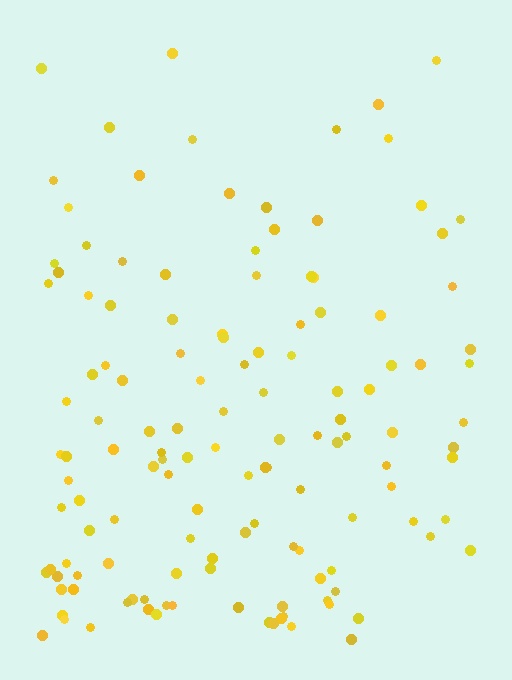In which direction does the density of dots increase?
From top to bottom, with the bottom side densest.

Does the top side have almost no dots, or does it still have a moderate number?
Still a moderate number, just noticeably fewer than the bottom.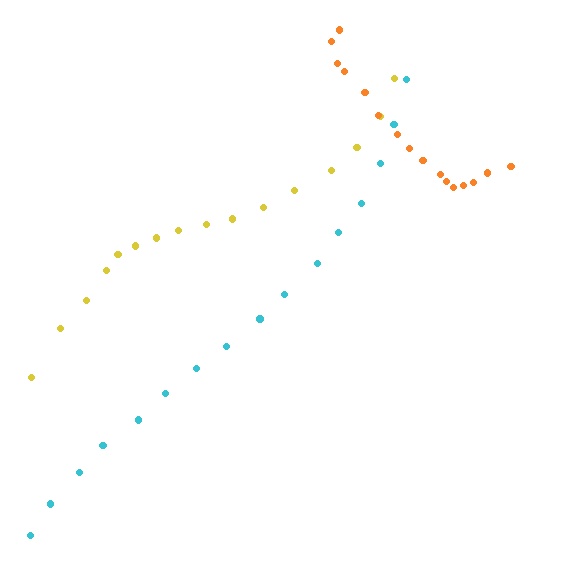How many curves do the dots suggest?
There are 3 distinct paths.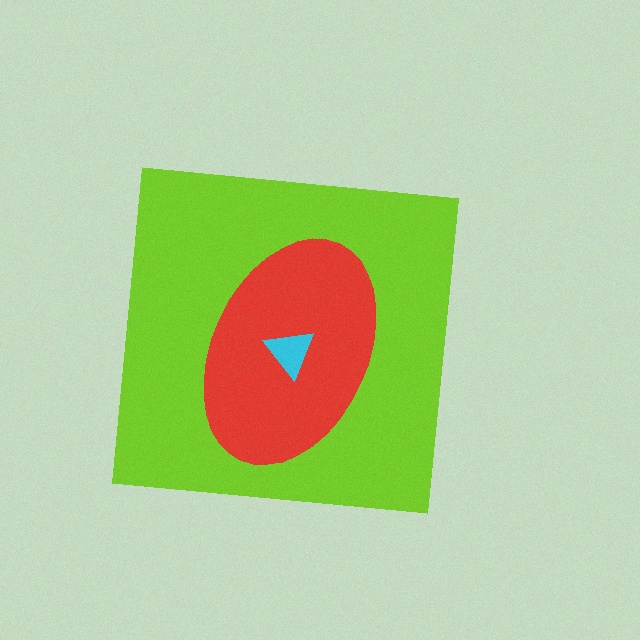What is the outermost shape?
The lime square.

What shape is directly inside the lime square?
The red ellipse.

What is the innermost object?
The cyan triangle.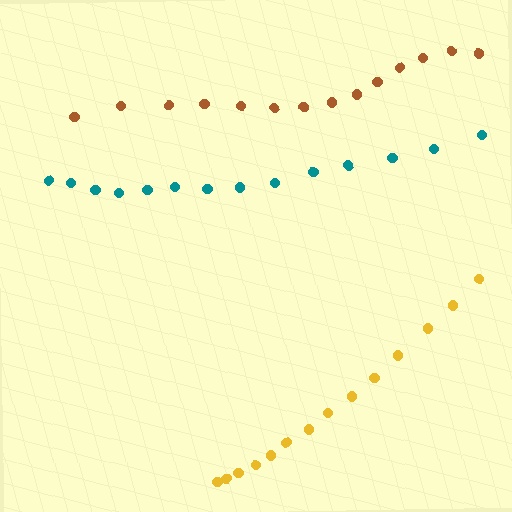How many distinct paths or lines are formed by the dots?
There are 3 distinct paths.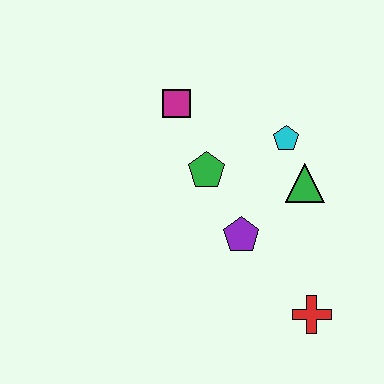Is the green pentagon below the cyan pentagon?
Yes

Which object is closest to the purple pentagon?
The green pentagon is closest to the purple pentagon.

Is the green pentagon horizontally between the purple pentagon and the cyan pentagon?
No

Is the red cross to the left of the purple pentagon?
No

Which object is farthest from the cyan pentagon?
The red cross is farthest from the cyan pentagon.